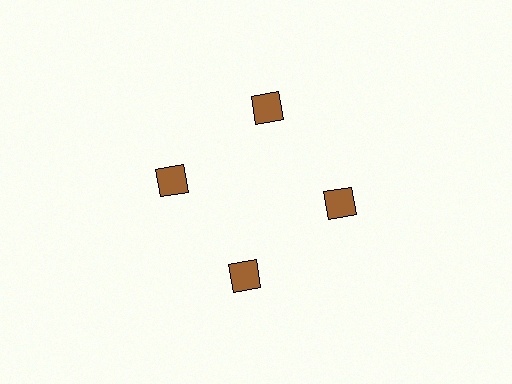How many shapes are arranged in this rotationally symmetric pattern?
There are 4 shapes, arranged in 4 groups of 1.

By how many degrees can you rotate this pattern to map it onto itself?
The pattern maps onto itself every 90 degrees of rotation.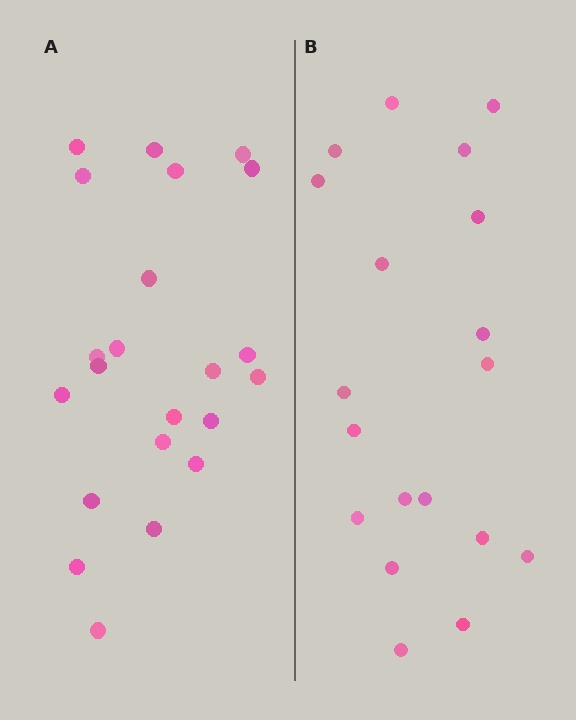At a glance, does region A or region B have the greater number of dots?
Region A (the left region) has more dots.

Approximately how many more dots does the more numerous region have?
Region A has just a few more — roughly 2 or 3 more dots than region B.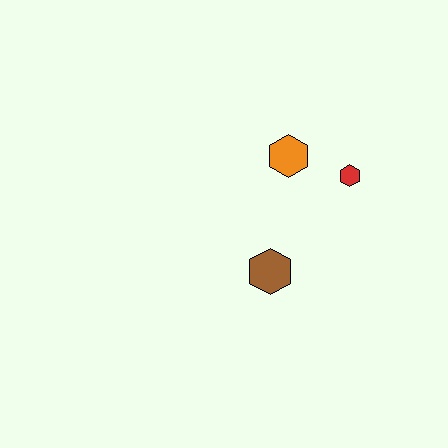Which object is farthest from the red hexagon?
The brown hexagon is farthest from the red hexagon.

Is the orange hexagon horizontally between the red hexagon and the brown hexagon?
Yes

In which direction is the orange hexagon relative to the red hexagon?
The orange hexagon is to the left of the red hexagon.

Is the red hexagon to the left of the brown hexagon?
No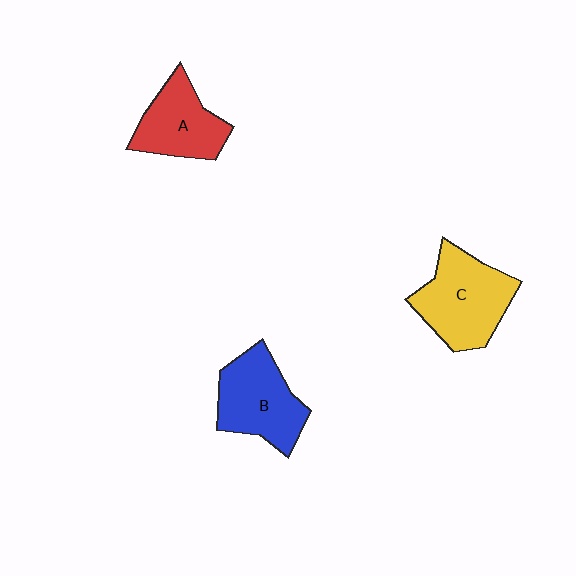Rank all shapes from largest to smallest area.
From largest to smallest: C (yellow), B (blue), A (red).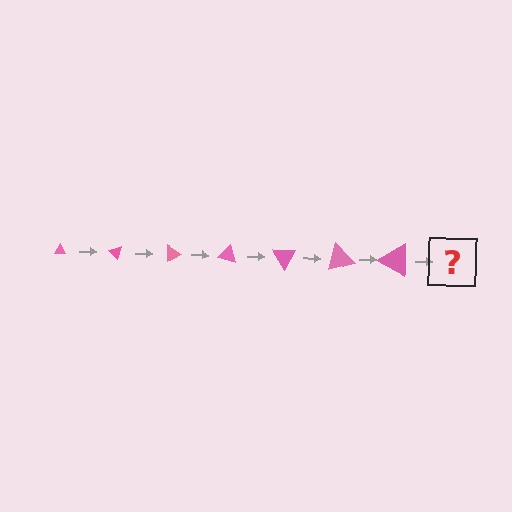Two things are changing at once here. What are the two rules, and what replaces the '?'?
The two rules are that the triangle grows larger each step and it rotates 45 degrees each step. The '?' should be a triangle, larger than the previous one and rotated 315 degrees from the start.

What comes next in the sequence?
The next element should be a triangle, larger than the previous one and rotated 315 degrees from the start.